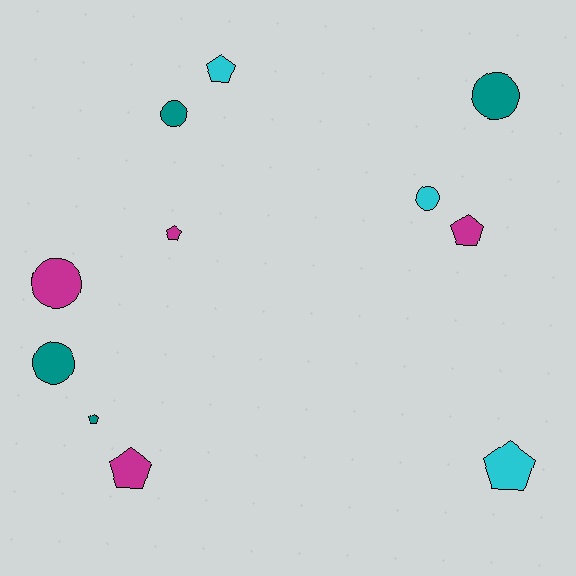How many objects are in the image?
There are 11 objects.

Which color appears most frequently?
Teal, with 4 objects.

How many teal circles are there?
There are 3 teal circles.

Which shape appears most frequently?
Pentagon, with 6 objects.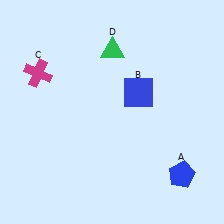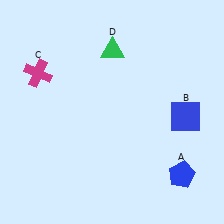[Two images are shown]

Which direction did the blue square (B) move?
The blue square (B) moved right.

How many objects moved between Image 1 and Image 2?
1 object moved between the two images.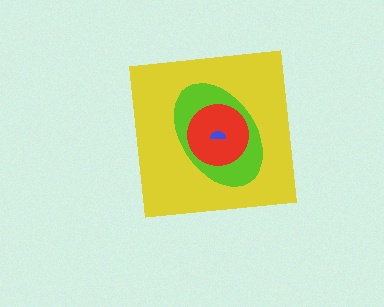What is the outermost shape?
The yellow square.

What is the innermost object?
The blue semicircle.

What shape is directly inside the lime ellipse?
The red circle.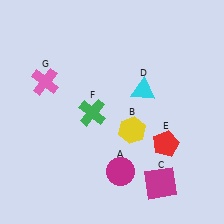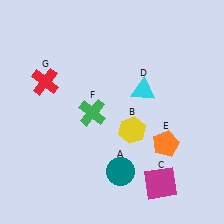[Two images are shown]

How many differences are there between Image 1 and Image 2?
There are 3 differences between the two images.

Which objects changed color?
A changed from magenta to teal. E changed from red to orange. G changed from pink to red.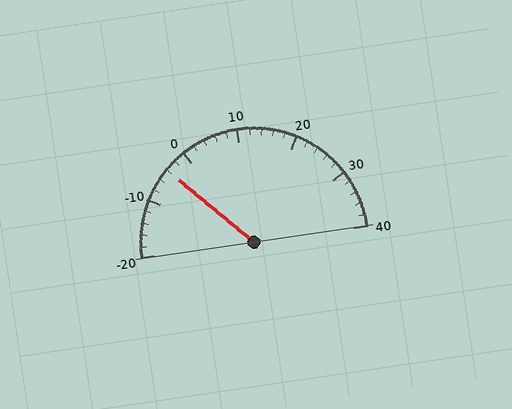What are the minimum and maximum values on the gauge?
The gauge ranges from -20 to 40.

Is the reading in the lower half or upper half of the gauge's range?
The reading is in the lower half of the range (-20 to 40).